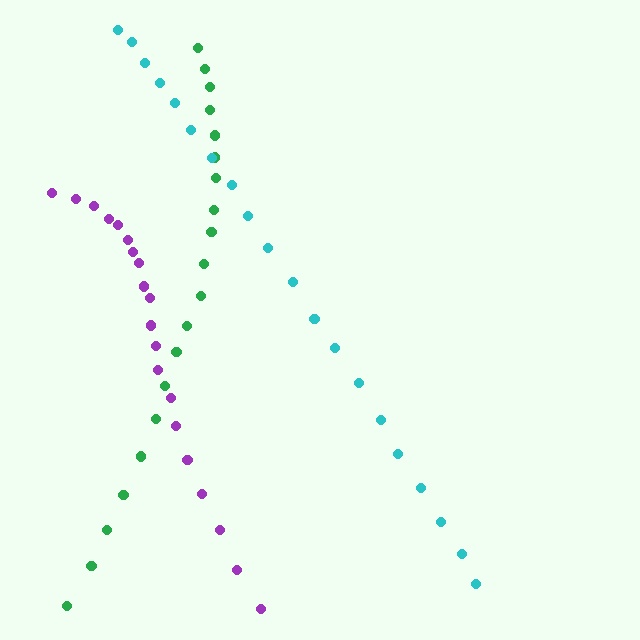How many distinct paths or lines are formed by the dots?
There are 3 distinct paths.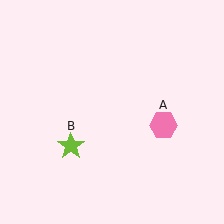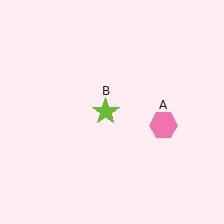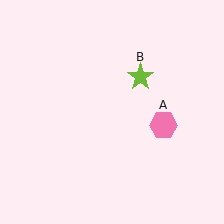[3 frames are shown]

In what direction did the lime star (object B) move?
The lime star (object B) moved up and to the right.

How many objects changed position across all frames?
1 object changed position: lime star (object B).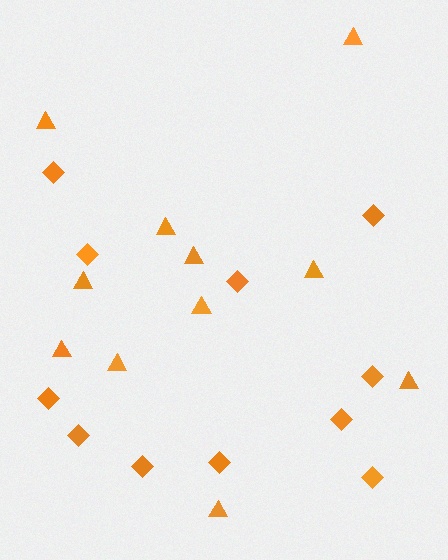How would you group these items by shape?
There are 2 groups: one group of triangles (11) and one group of diamonds (11).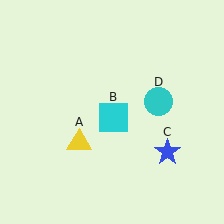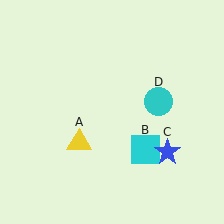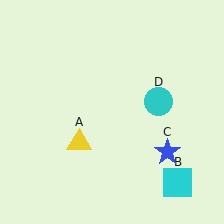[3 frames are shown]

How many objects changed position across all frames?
1 object changed position: cyan square (object B).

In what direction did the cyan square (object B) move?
The cyan square (object B) moved down and to the right.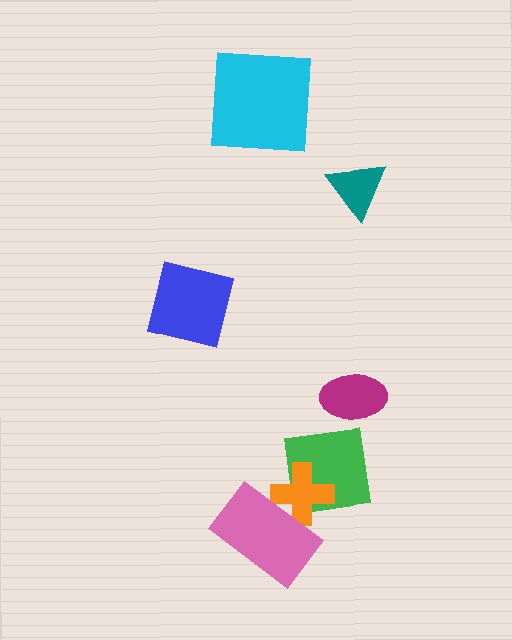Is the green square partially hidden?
Yes, it is partially covered by another shape.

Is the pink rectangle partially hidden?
No, no other shape covers it.